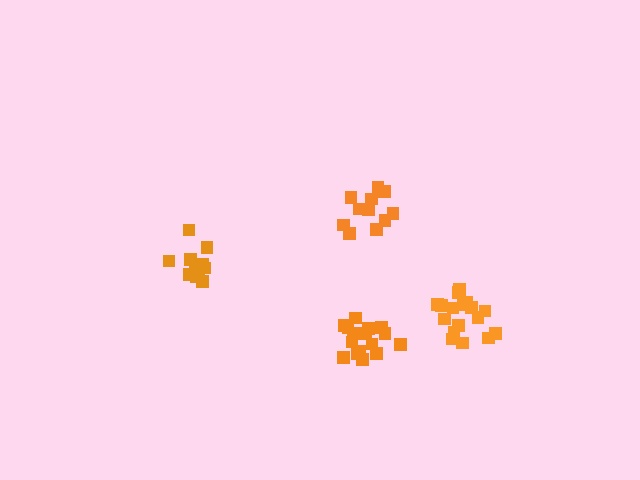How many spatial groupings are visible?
There are 4 spatial groupings.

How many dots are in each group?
Group 1: 12 dots, Group 2: 16 dots, Group 3: 11 dots, Group 4: 17 dots (56 total).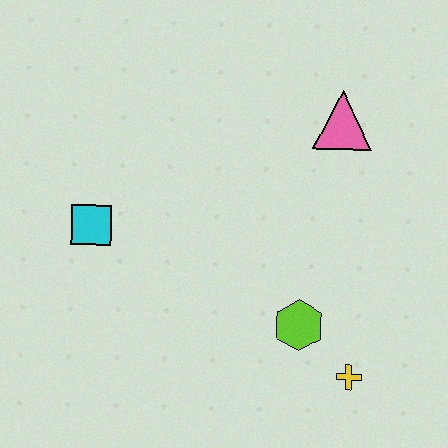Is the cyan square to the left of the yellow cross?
Yes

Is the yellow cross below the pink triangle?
Yes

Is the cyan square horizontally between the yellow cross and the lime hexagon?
No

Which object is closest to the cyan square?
The lime hexagon is closest to the cyan square.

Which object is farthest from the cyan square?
The yellow cross is farthest from the cyan square.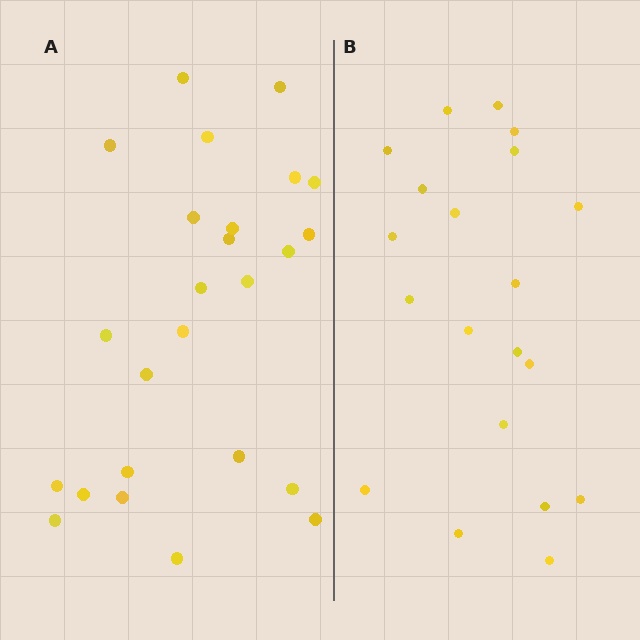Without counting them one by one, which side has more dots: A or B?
Region A (the left region) has more dots.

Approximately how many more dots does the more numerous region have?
Region A has about 5 more dots than region B.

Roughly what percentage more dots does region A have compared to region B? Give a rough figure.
About 25% more.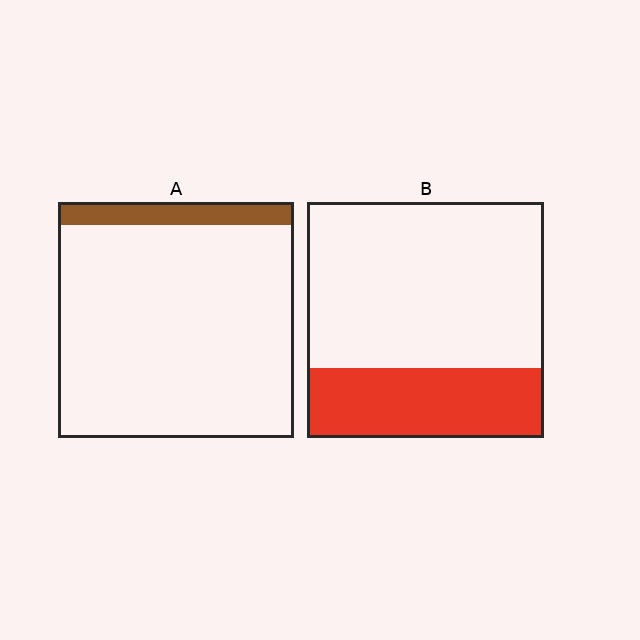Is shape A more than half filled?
No.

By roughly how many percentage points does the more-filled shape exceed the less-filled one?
By roughly 20 percentage points (B over A).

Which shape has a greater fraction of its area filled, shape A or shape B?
Shape B.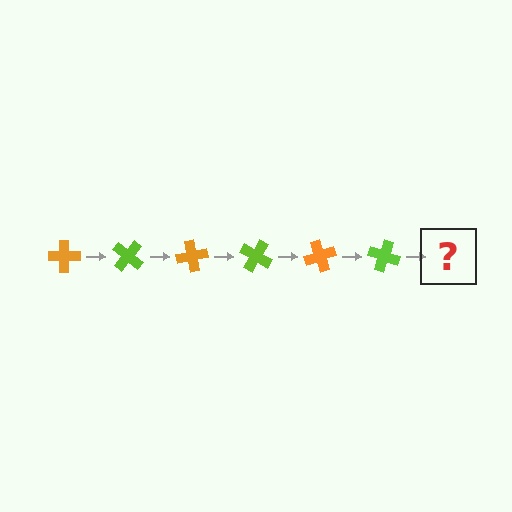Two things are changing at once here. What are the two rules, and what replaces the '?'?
The two rules are that it rotates 40 degrees each step and the color cycles through orange and lime. The '?' should be an orange cross, rotated 240 degrees from the start.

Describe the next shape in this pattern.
It should be an orange cross, rotated 240 degrees from the start.